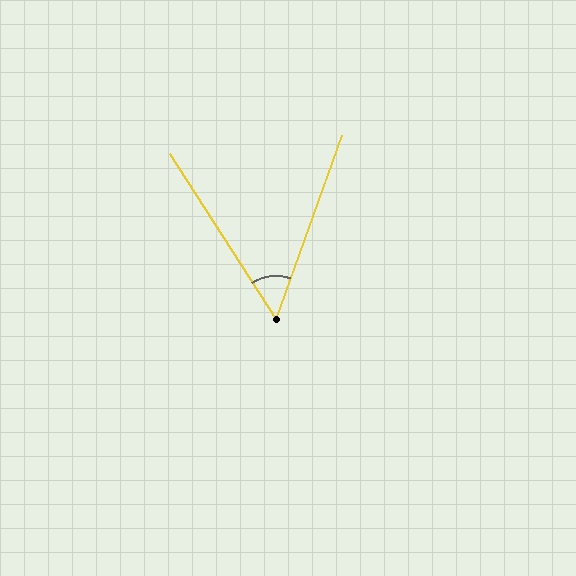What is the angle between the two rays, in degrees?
Approximately 53 degrees.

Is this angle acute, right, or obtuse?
It is acute.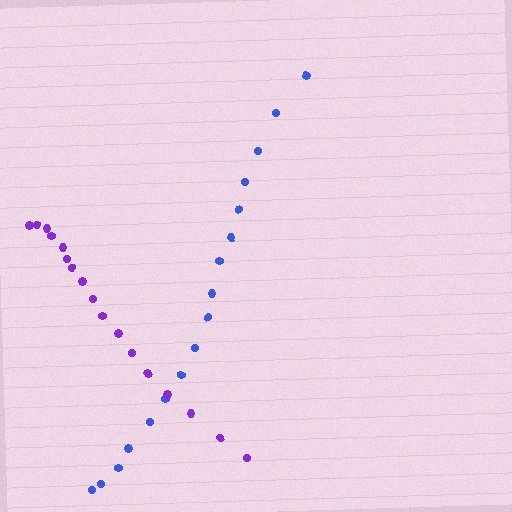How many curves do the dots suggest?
There are 2 distinct paths.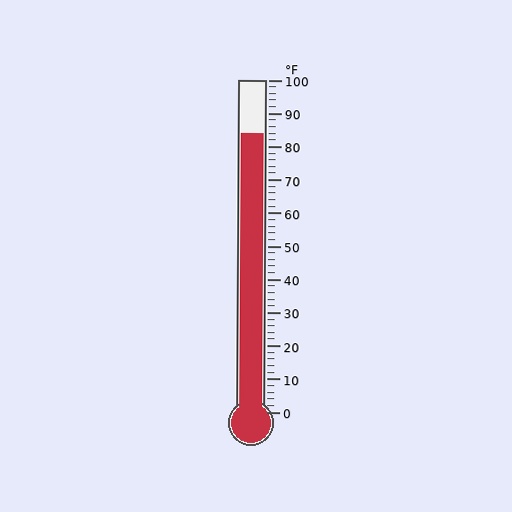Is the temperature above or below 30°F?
The temperature is above 30°F.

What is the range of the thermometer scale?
The thermometer scale ranges from 0°F to 100°F.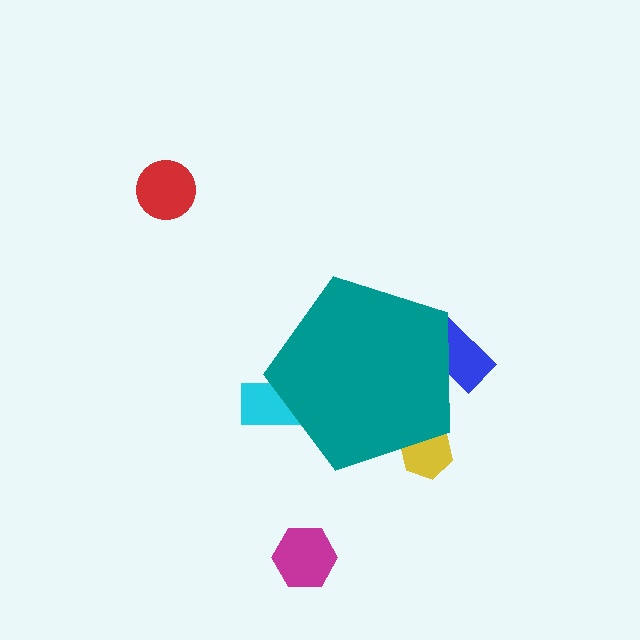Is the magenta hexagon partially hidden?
No, the magenta hexagon is fully visible.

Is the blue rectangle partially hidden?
Yes, the blue rectangle is partially hidden behind the teal pentagon.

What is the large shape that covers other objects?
A teal pentagon.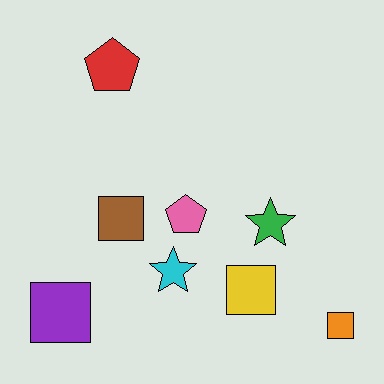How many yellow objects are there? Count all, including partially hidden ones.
There is 1 yellow object.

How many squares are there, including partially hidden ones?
There are 4 squares.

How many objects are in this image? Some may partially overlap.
There are 8 objects.